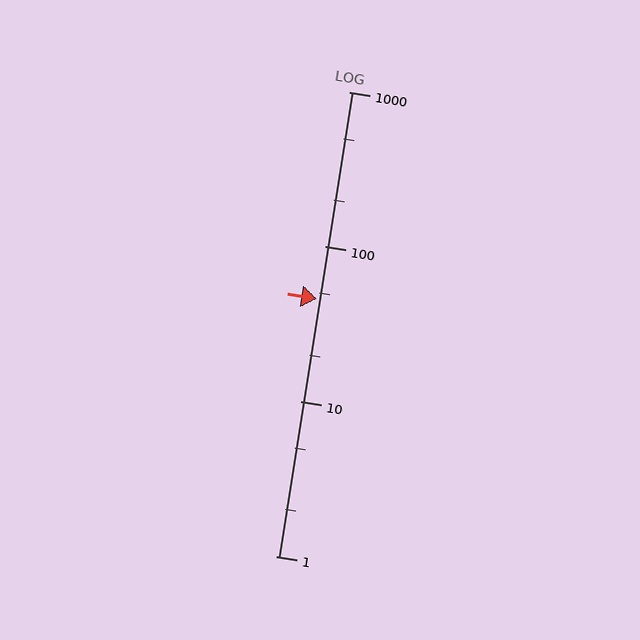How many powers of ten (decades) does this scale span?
The scale spans 3 decades, from 1 to 1000.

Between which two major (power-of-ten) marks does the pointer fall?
The pointer is between 10 and 100.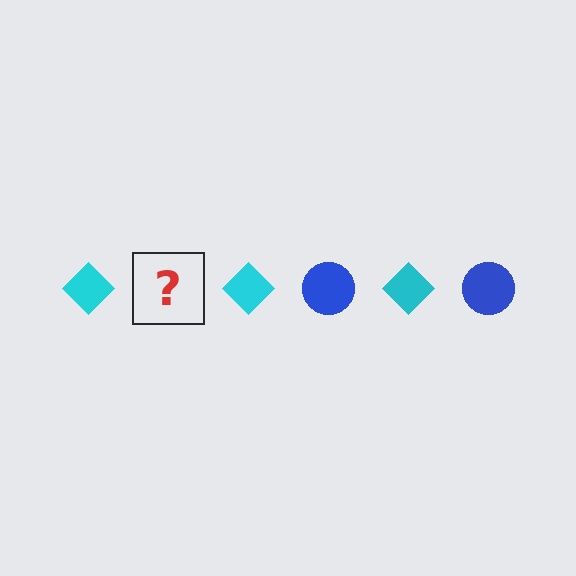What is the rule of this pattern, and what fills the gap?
The rule is that the pattern alternates between cyan diamond and blue circle. The gap should be filled with a blue circle.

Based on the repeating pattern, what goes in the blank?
The blank should be a blue circle.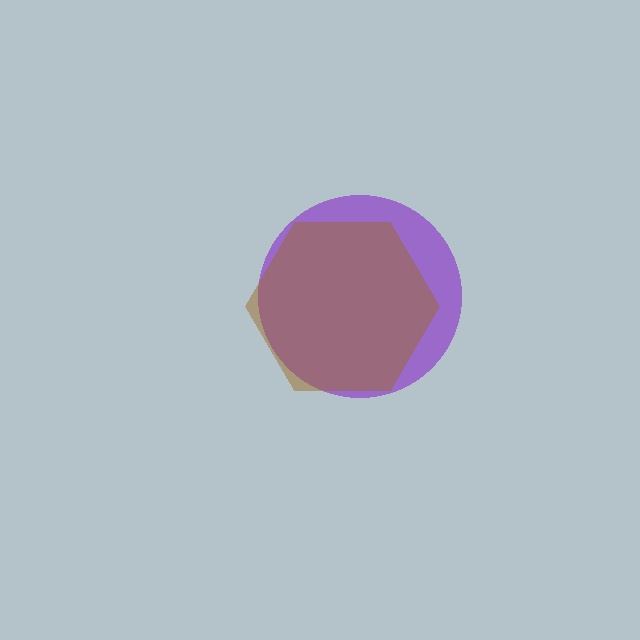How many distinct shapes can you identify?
There are 2 distinct shapes: a purple circle, a brown hexagon.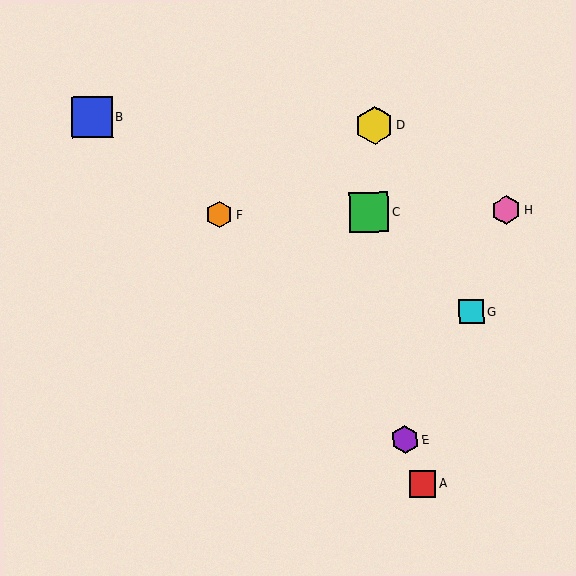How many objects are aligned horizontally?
3 objects (C, F, H) are aligned horizontally.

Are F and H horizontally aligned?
Yes, both are at y≈215.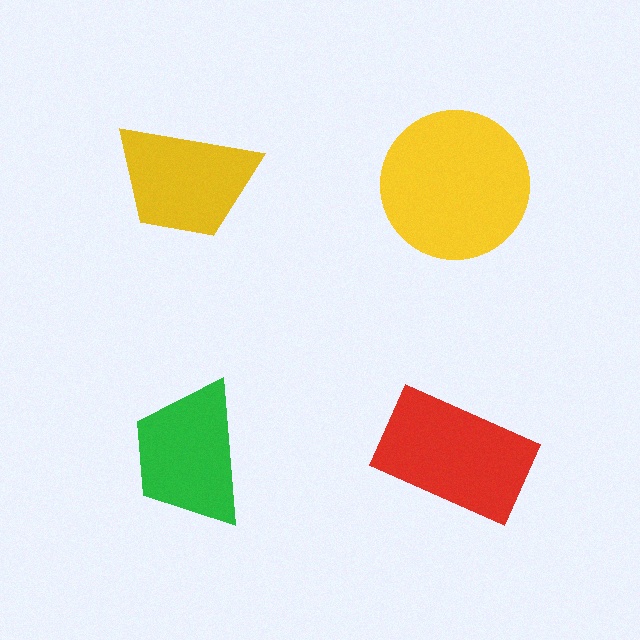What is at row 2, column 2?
A red rectangle.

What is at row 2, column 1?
A green trapezoid.